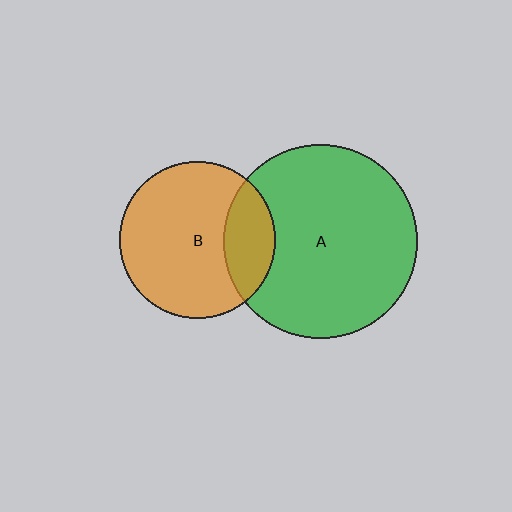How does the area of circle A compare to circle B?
Approximately 1.5 times.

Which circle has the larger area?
Circle A (green).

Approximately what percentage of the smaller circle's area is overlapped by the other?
Approximately 25%.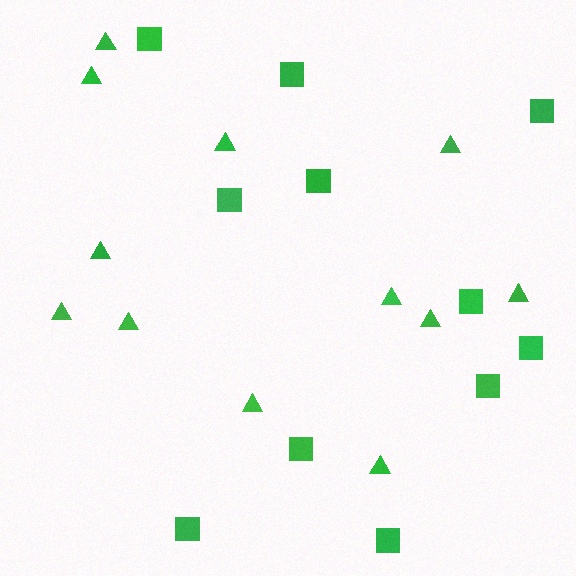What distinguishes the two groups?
There are 2 groups: one group of triangles (12) and one group of squares (11).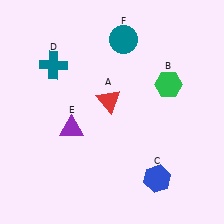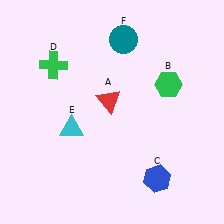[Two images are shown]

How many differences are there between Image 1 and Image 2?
There are 2 differences between the two images.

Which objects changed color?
D changed from teal to green. E changed from purple to cyan.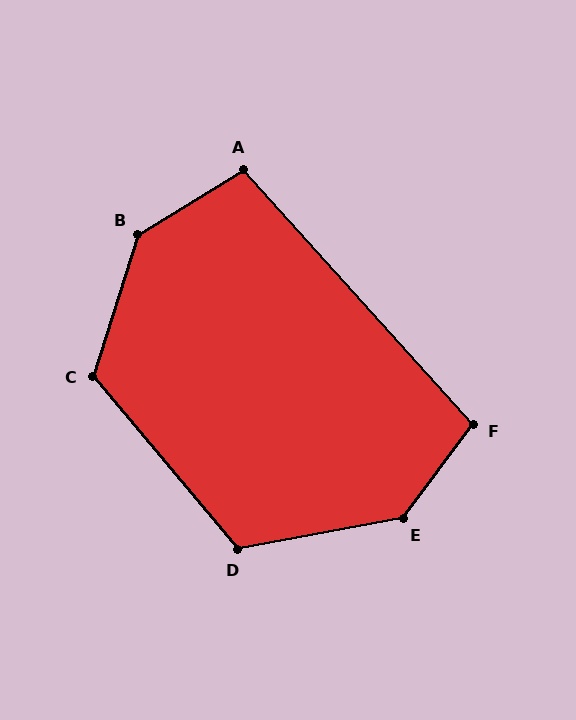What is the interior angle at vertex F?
Approximately 101 degrees (obtuse).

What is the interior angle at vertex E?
Approximately 137 degrees (obtuse).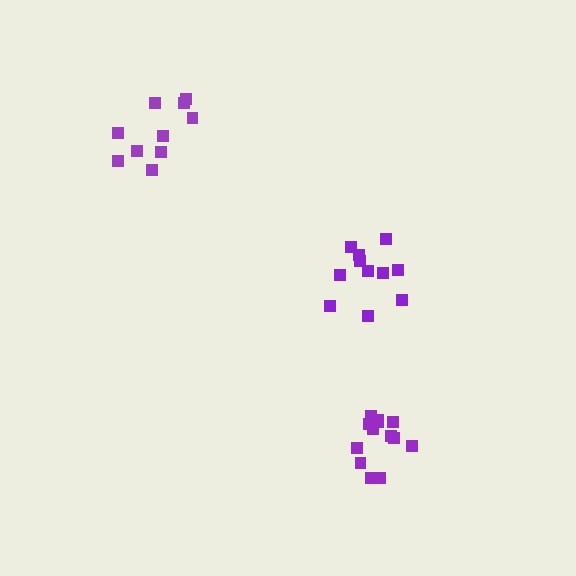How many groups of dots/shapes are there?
There are 3 groups.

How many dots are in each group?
Group 1: 13 dots, Group 2: 11 dots, Group 3: 10 dots (34 total).